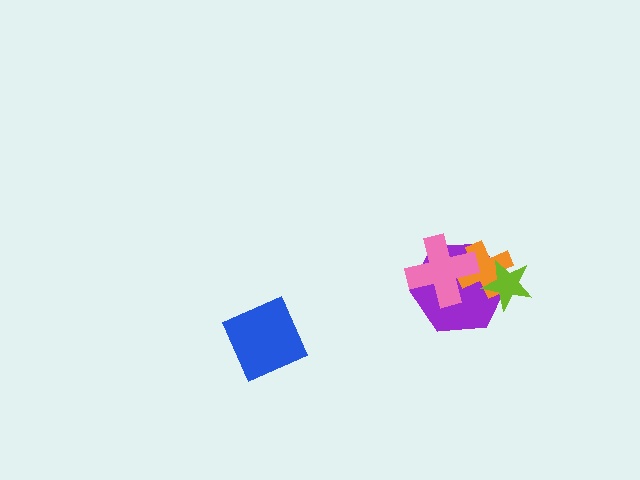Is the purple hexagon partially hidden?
Yes, it is partially covered by another shape.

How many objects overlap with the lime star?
2 objects overlap with the lime star.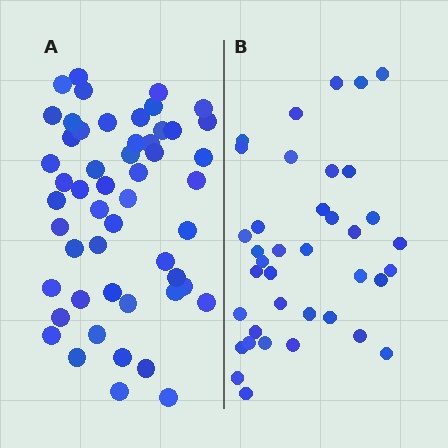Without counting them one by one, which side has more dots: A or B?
Region A (the left region) has more dots.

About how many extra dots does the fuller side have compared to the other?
Region A has approximately 15 more dots than region B.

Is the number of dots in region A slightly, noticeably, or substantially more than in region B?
Region A has noticeably more, but not dramatically so. The ratio is roughly 1.4 to 1.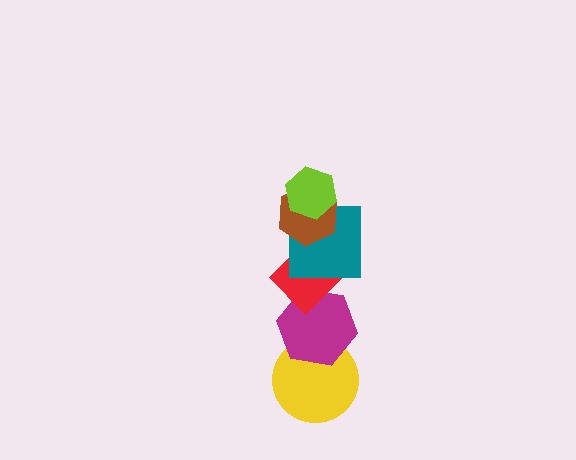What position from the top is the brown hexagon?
The brown hexagon is 2nd from the top.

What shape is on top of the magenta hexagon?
The red diamond is on top of the magenta hexagon.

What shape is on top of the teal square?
The brown hexagon is on top of the teal square.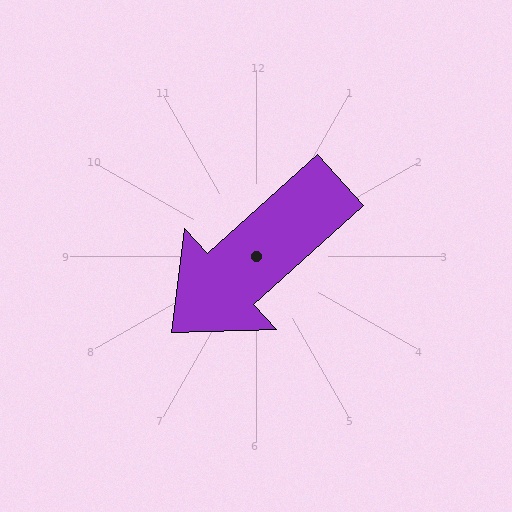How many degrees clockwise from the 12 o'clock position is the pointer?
Approximately 228 degrees.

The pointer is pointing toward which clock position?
Roughly 8 o'clock.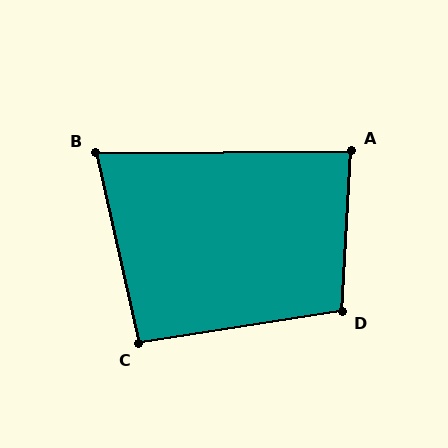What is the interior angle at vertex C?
Approximately 94 degrees (approximately right).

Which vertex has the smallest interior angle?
B, at approximately 78 degrees.